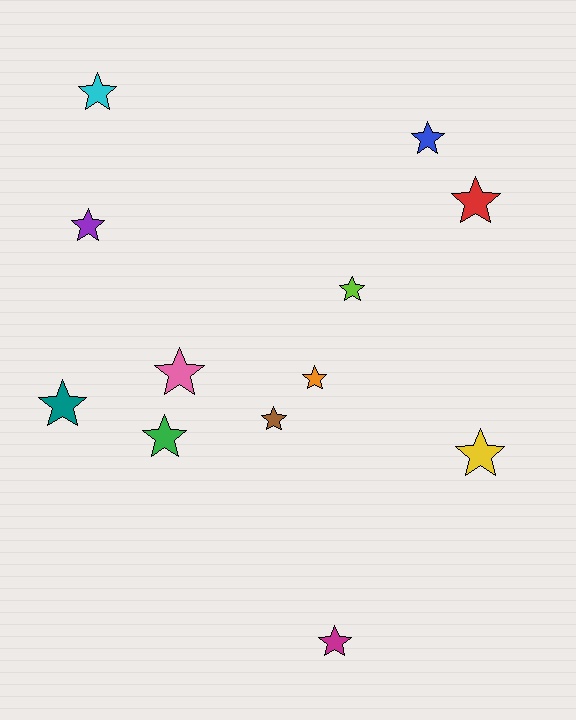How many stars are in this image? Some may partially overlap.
There are 12 stars.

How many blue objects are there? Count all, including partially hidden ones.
There is 1 blue object.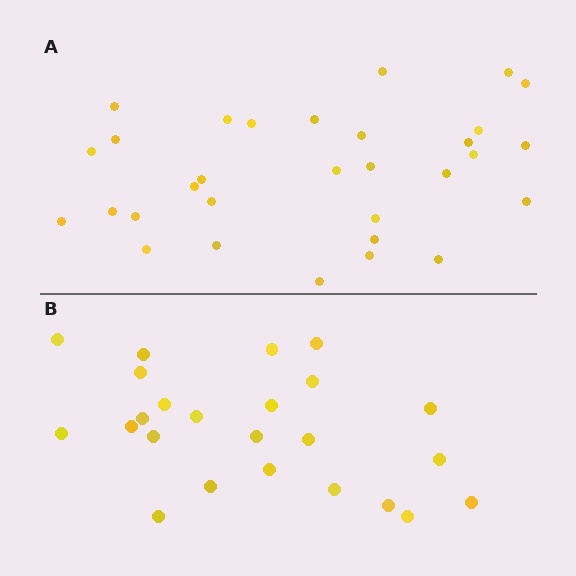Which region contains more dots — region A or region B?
Region A (the top region) has more dots.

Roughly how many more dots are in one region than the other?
Region A has roughly 8 or so more dots than region B.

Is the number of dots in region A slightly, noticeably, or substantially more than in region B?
Region A has noticeably more, but not dramatically so. The ratio is roughly 1.3 to 1.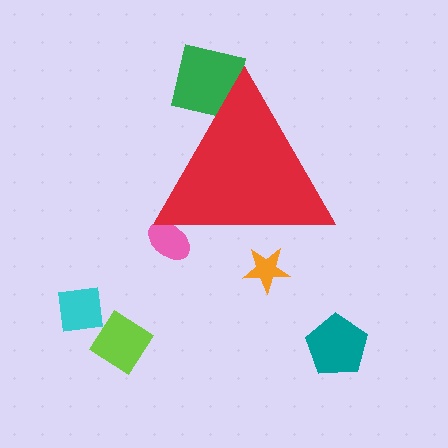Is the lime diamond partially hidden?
No, the lime diamond is fully visible.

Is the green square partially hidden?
Yes, the green square is partially hidden behind the red triangle.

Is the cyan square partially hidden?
No, the cyan square is fully visible.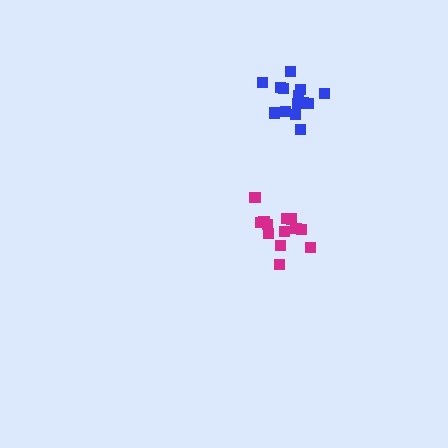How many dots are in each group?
Group 1: 14 dots, Group 2: 15 dots (29 total).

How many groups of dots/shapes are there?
There are 2 groups.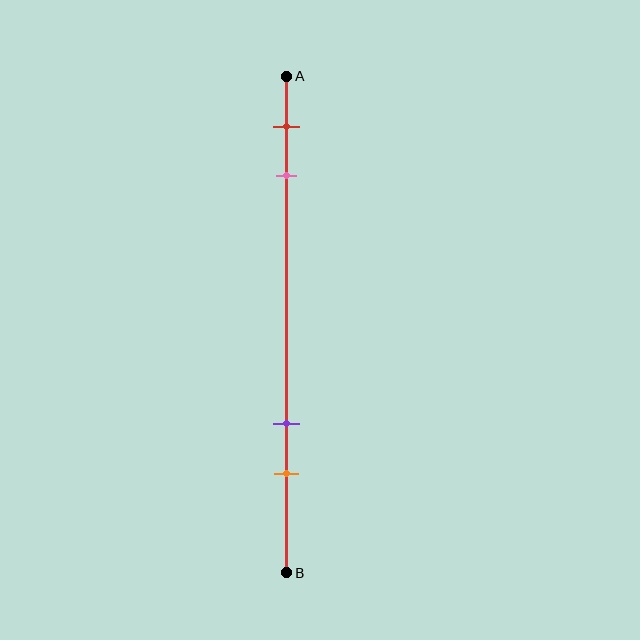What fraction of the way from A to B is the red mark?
The red mark is approximately 10% (0.1) of the way from A to B.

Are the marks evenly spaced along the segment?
No, the marks are not evenly spaced.